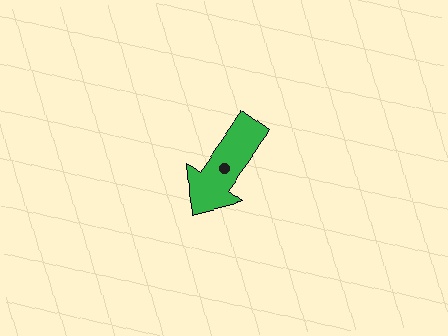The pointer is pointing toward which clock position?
Roughly 7 o'clock.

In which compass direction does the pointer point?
Southwest.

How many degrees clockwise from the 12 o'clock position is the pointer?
Approximately 216 degrees.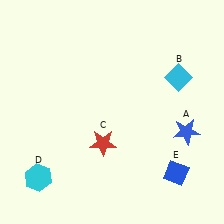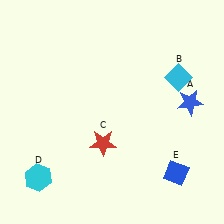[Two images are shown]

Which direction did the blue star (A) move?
The blue star (A) moved up.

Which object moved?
The blue star (A) moved up.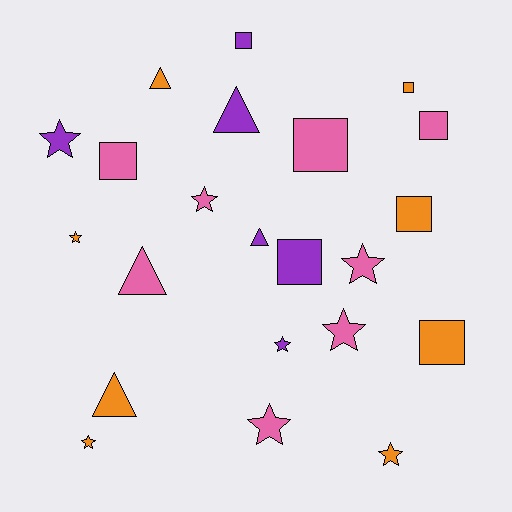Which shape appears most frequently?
Star, with 9 objects.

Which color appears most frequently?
Pink, with 8 objects.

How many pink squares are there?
There are 3 pink squares.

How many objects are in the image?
There are 22 objects.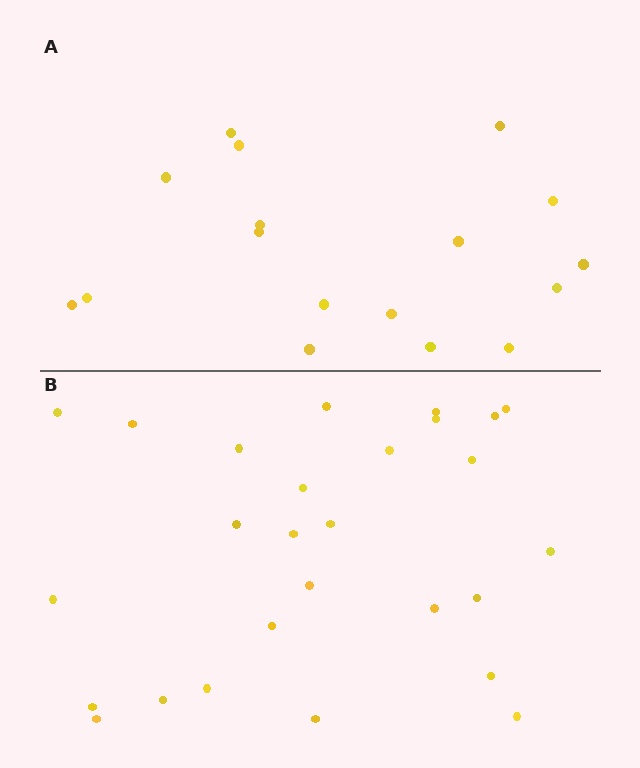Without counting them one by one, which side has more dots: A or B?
Region B (the bottom region) has more dots.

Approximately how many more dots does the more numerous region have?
Region B has roughly 10 or so more dots than region A.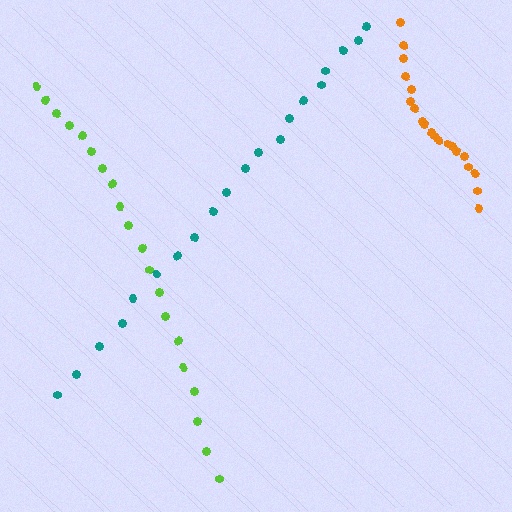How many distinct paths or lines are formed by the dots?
There are 3 distinct paths.